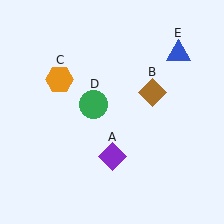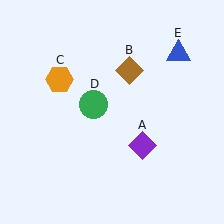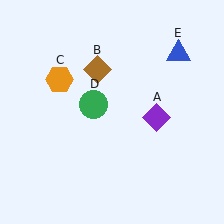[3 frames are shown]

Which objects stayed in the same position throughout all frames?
Orange hexagon (object C) and green circle (object D) and blue triangle (object E) remained stationary.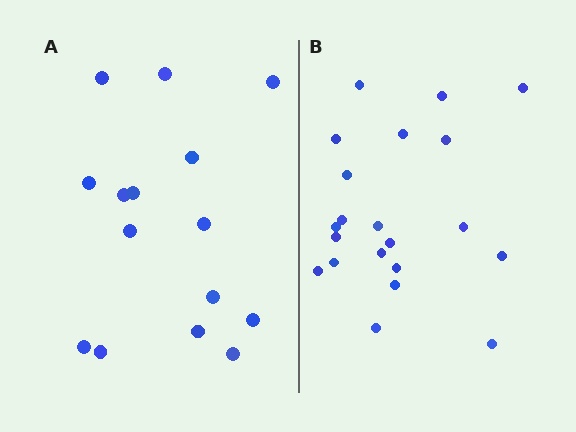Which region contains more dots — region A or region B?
Region B (the right region) has more dots.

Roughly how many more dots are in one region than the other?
Region B has about 6 more dots than region A.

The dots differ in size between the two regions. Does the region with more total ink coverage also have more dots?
No. Region A has more total ink coverage because its dots are larger, but region B actually contains more individual dots. Total area can be misleading — the number of items is what matters here.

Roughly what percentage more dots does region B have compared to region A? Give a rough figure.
About 40% more.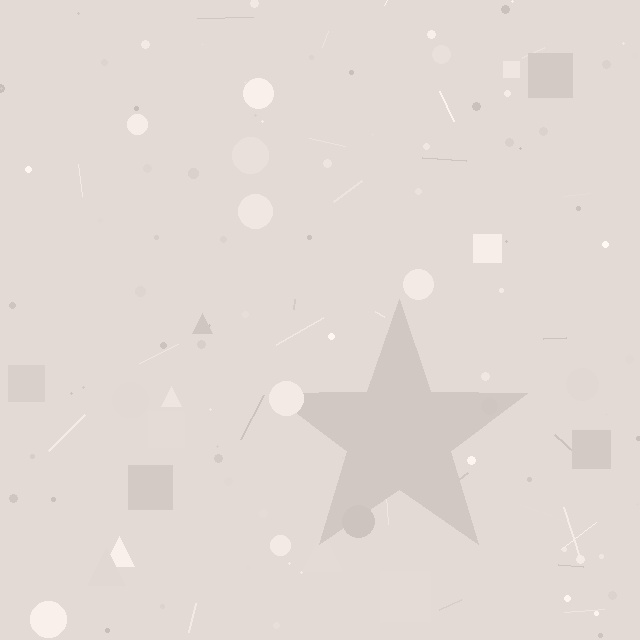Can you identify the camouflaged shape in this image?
The camouflaged shape is a star.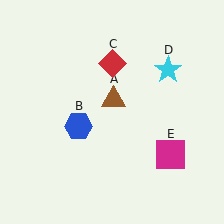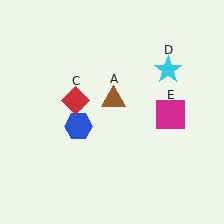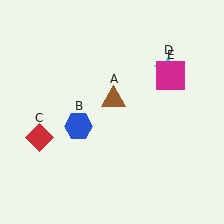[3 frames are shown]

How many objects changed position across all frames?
2 objects changed position: red diamond (object C), magenta square (object E).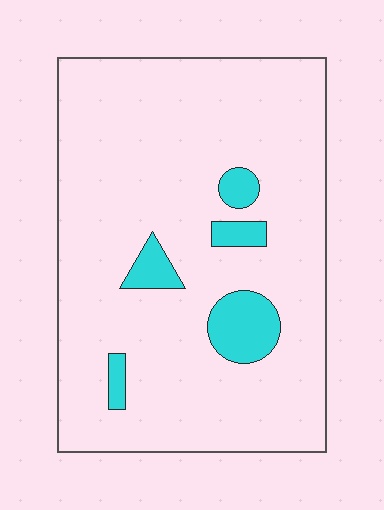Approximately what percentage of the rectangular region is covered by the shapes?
Approximately 10%.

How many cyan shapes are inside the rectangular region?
5.